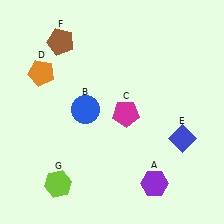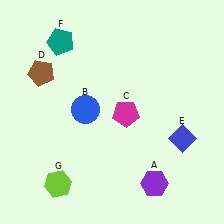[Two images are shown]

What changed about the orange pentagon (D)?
In Image 1, D is orange. In Image 2, it changed to brown.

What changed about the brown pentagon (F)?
In Image 1, F is brown. In Image 2, it changed to teal.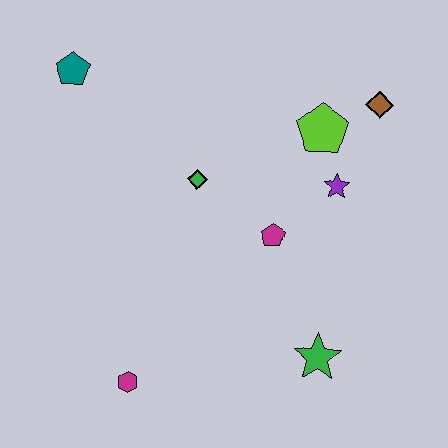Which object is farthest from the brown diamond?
The magenta hexagon is farthest from the brown diamond.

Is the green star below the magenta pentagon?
Yes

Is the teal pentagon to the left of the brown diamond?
Yes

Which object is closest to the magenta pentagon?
The purple star is closest to the magenta pentagon.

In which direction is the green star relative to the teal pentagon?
The green star is below the teal pentagon.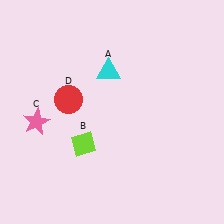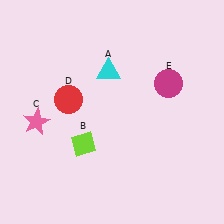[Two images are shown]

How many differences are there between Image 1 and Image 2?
There is 1 difference between the two images.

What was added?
A magenta circle (E) was added in Image 2.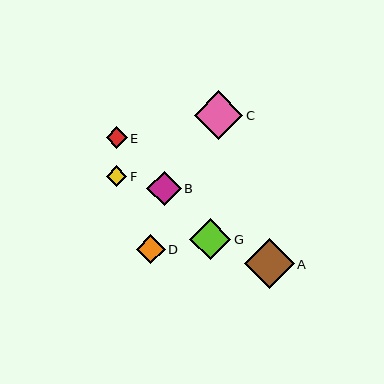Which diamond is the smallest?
Diamond F is the smallest with a size of approximately 20 pixels.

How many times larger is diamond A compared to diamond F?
Diamond A is approximately 2.5 times the size of diamond F.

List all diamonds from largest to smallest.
From largest to smallest: A, C, G, B, D, E, F.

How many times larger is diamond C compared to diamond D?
Diamond C is approximately 1.7 times the size of diamond D.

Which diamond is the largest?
Diamond A is the largest with a size of approximately 50 pixels.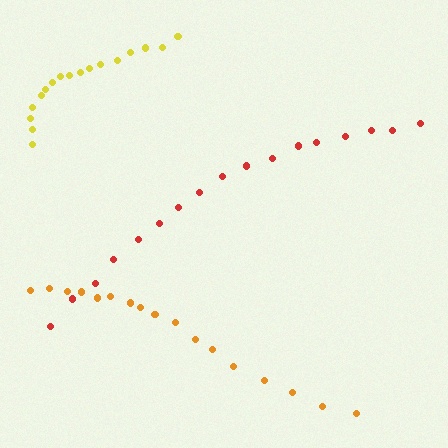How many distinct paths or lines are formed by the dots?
There are 3 distinct paths.